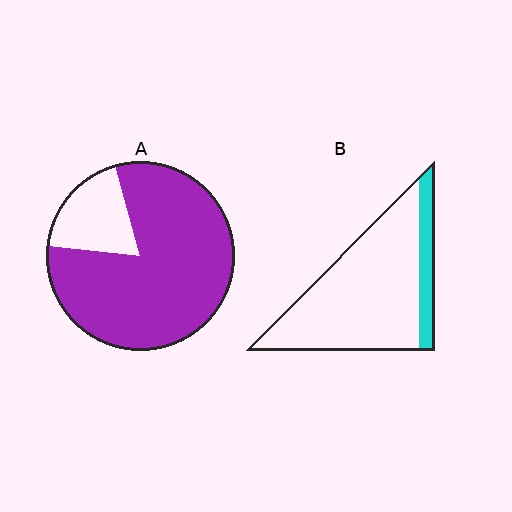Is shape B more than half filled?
No.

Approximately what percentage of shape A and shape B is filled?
A is approximately 80% and B is approximately 15%.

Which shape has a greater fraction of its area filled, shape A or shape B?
Shape A.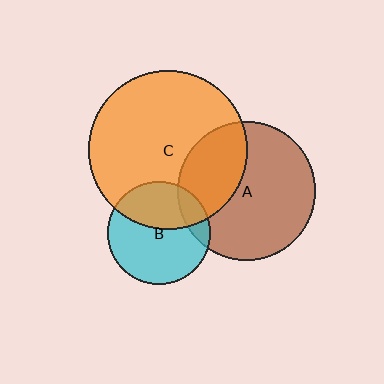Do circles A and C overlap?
Yes.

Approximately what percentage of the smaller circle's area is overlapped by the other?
Approximately 35%.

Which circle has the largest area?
Circle C (orange).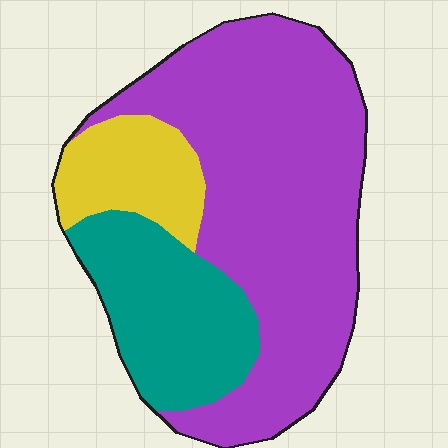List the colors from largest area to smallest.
From largest to smallest: purple, teal, yellow.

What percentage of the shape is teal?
Teal takes up about one quarter (1/4) of the shape.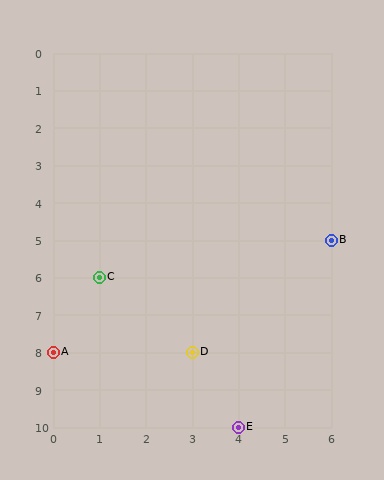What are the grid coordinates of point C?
Point C is at grid coordinates (1, 6).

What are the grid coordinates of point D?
Point D is at grid coordinates (3, 8).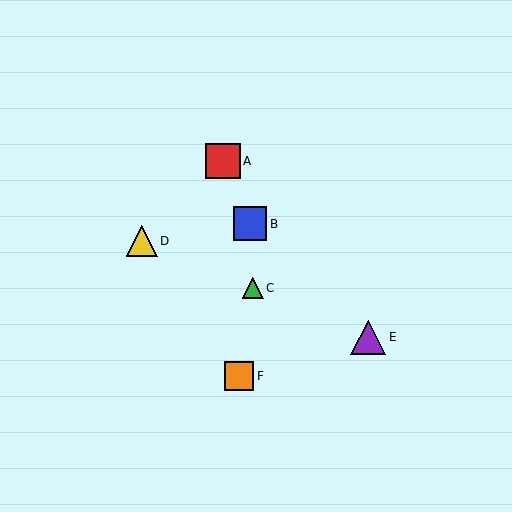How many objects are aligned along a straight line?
3 objects (C, D, E) are aligned along a straight line.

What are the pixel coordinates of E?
Object E is at (368, 337).